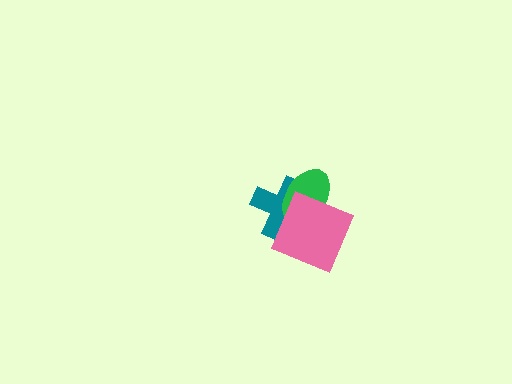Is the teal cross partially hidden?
Yes, it is partially covered by another shape.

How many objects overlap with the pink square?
2 objects overlap with the pink square.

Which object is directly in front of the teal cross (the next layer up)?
The green ellipse is directly in front of the teal cross.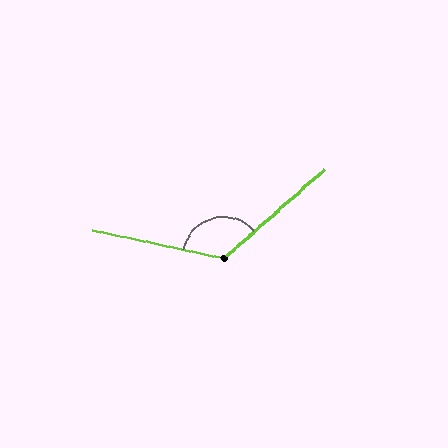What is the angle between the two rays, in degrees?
Approximately 127 degrees.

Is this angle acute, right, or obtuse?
It is obtuse.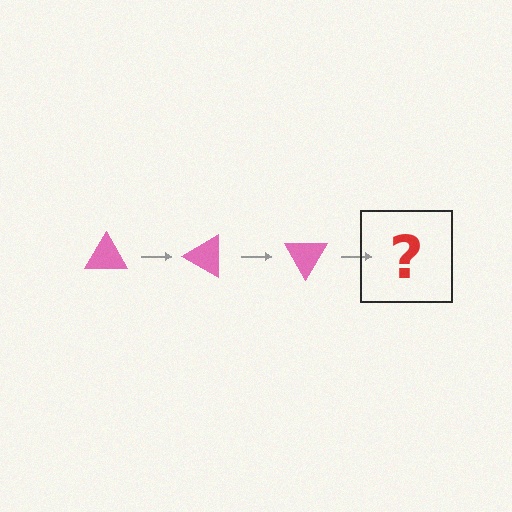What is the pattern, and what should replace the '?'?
The pattern is that the triangle rotates 30 degrees each step. The '?' should be a pink triangle rotated 90 degrees.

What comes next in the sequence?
The next element should be a pink triangle rotated 90 degrees.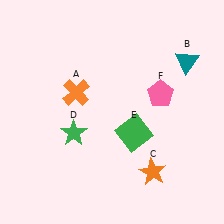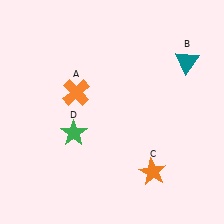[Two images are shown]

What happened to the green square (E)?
The green square (E) was removed in Image 2. It was in the bottom-right area of Image 1.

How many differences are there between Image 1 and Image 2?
There are 2 differences between the two images.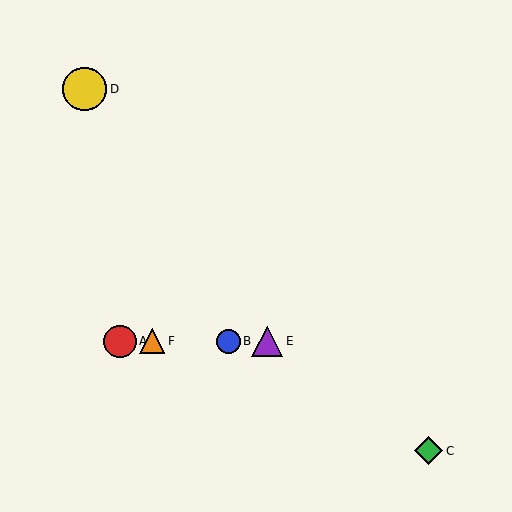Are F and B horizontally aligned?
Yes, both are at y≈341.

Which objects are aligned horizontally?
Objects A, B, E, F are aligned horizontally.